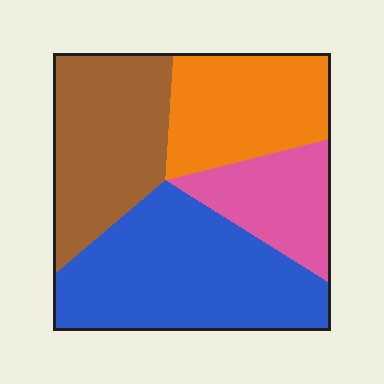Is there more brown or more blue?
Blue.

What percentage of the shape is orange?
Orange takes up about one fifth (1/5) of the shape.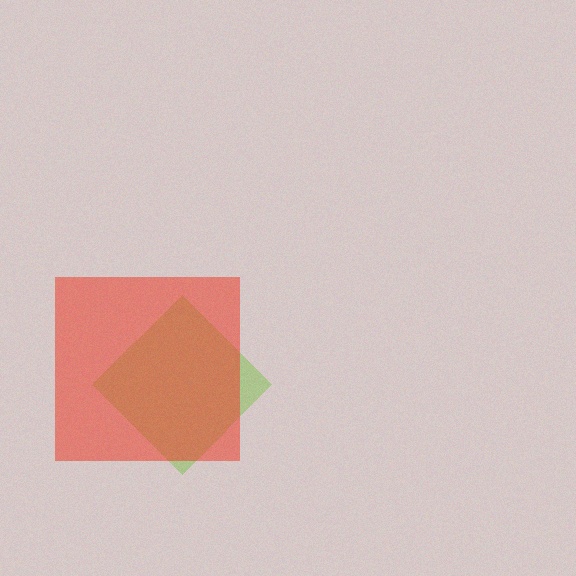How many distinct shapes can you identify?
There are 2 distinct shapes: a lime diamond, a red square.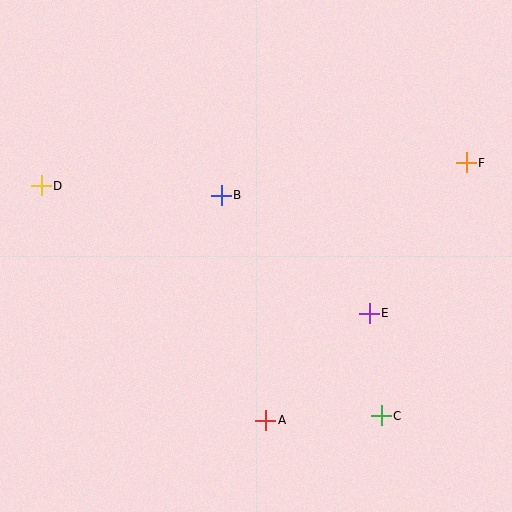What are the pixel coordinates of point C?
Point C is at (381, 416).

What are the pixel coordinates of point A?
Point A is at (266, 420).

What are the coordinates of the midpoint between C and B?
The midpoint between C and B is at (301, 306).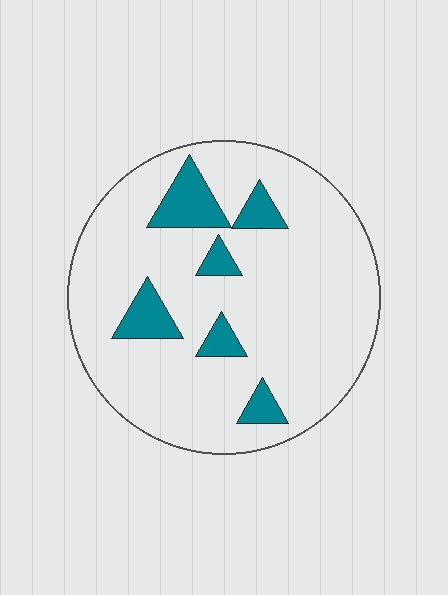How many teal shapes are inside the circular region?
6.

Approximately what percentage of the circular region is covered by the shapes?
Approximately 15%.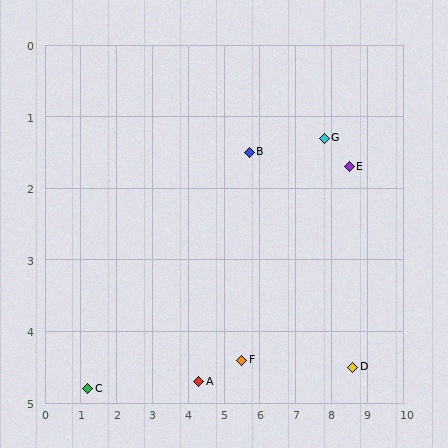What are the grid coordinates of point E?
Point E is at approximately (8.5, 1.7).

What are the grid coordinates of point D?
Point D is at approximately (8.6, 4.5).